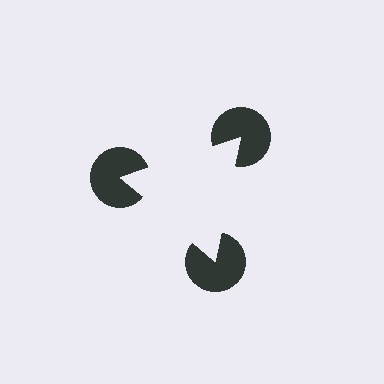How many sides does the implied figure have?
3 sides.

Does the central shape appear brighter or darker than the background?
It typically appears slightly brighter than the background, even though no actual brightness change is drawn.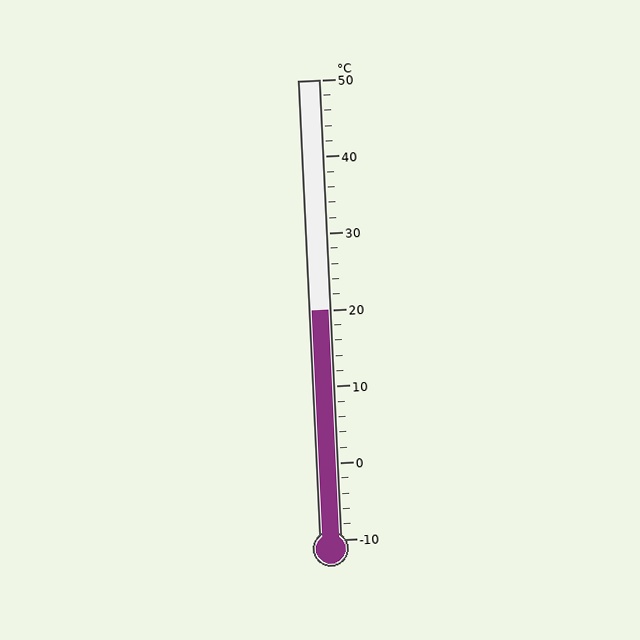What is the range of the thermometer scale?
The thermometer scale ranges from -10°C to 50°C.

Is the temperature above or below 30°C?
The temperature is below 30°C.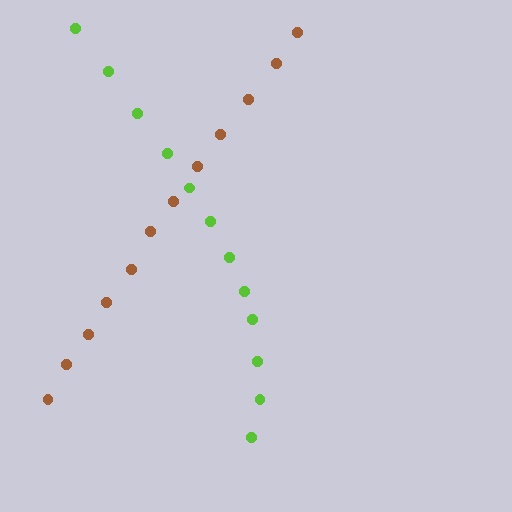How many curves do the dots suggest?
There are 2 distinct paths.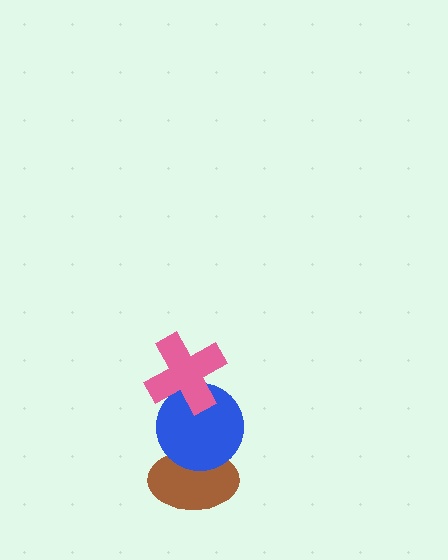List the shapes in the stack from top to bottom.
From top to bottom: the pink cross, the blue circle, the brown ellipse.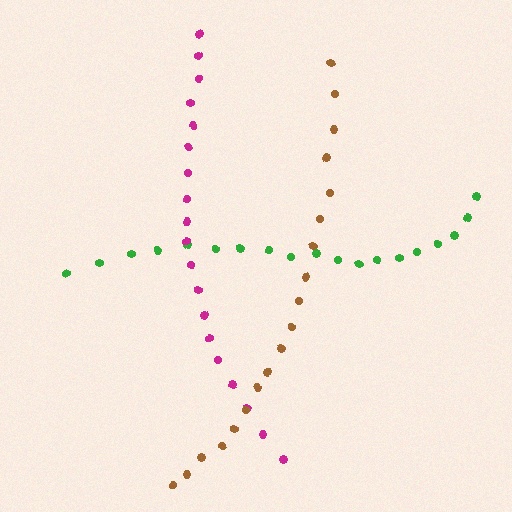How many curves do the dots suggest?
There are 3 distinct paths.